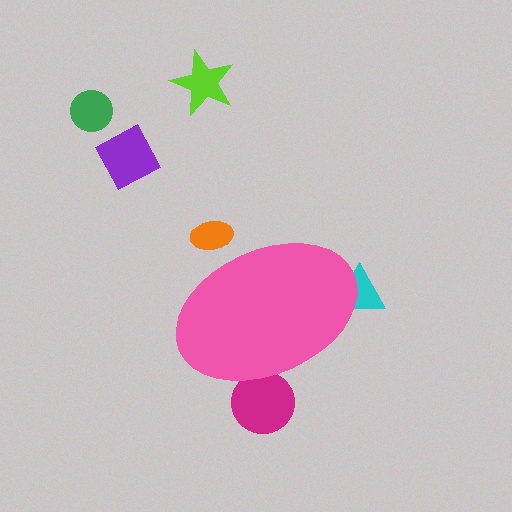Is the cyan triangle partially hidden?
Yes, the cyan triangle is partially hidden behind the pink ellipse.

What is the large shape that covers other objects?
A pink ellipse.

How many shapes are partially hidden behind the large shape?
3 shapes are partially hidden.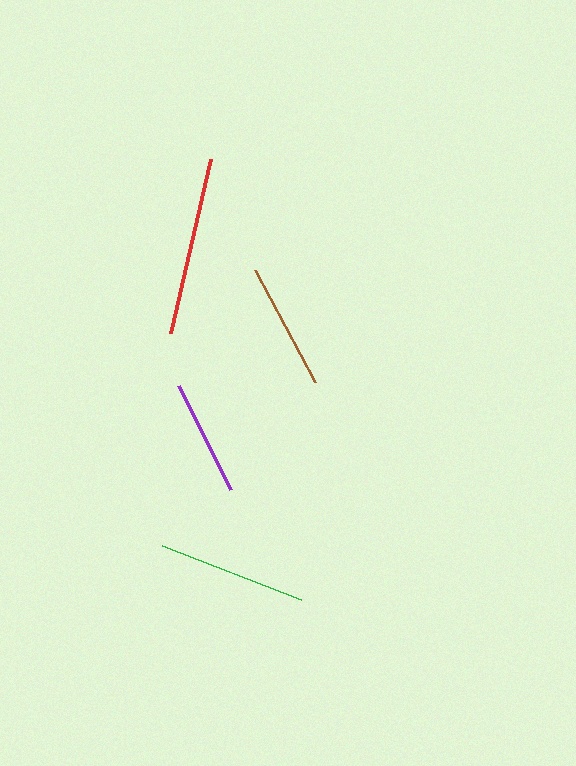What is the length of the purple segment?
The purple segment is approximately 116 pixels long.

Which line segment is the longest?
The red line is the longest at approximately 178 pixels.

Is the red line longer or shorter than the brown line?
The red line is longer than the brown line.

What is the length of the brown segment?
The brown segment is approximately 127 pixels long.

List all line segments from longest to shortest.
From longest to shortest: red, green, brown, purple.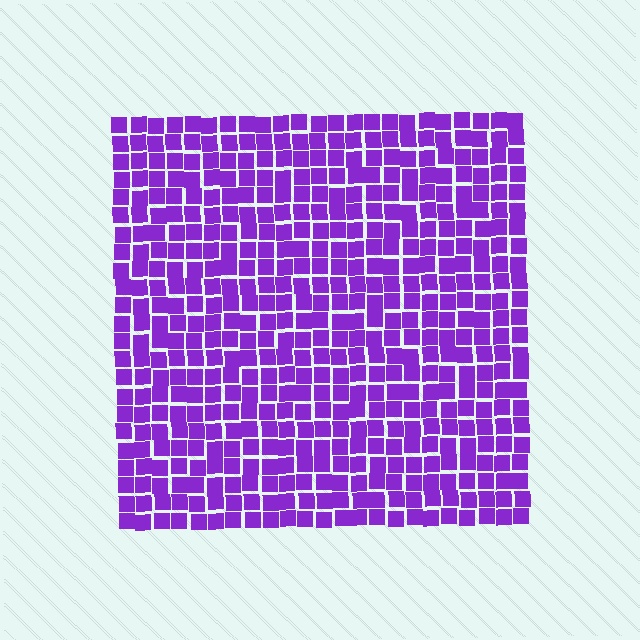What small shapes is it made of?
It is made of small squares.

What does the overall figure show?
The overall figure shows a square.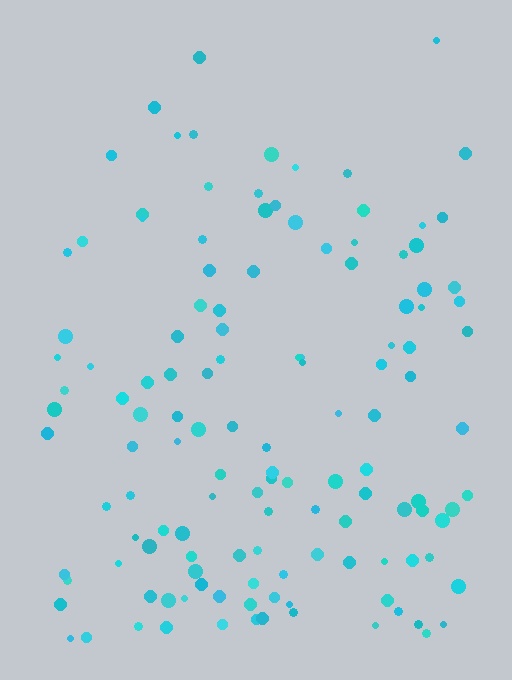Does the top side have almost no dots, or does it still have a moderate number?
Still a moderate number, just noticeably fewer than the bottom.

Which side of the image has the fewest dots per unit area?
The top.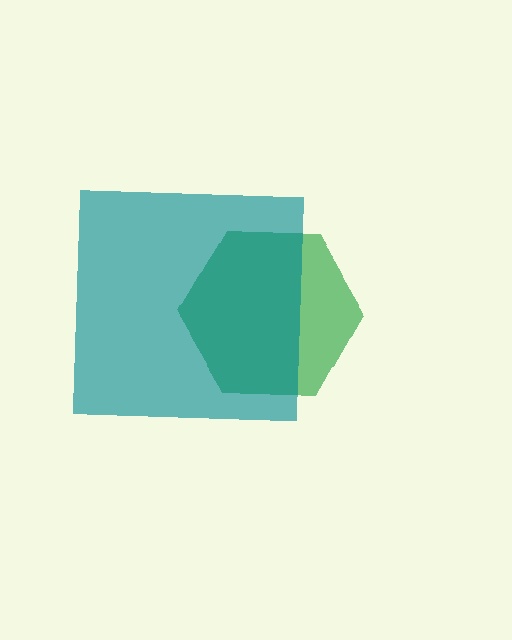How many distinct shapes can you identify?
There are 2 distinct shapes: a green hexagon, a teal square.